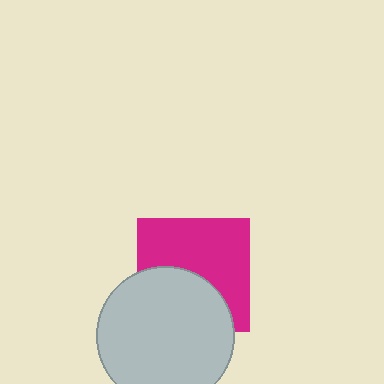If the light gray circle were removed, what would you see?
You would see the complete magenta square.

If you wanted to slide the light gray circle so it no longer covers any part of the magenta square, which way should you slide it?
Slide it down — that is the most direct way to separate the two shapes.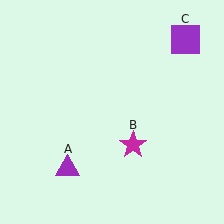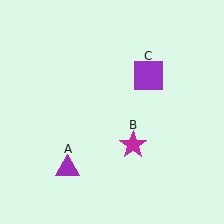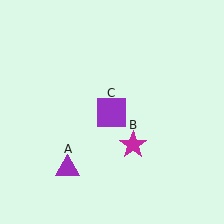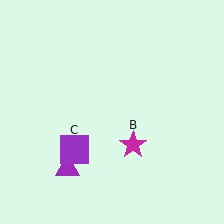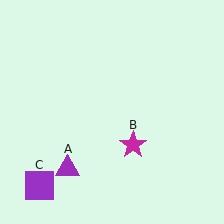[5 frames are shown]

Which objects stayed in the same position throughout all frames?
Purple triangle (object A) and magenta star (object B) remained stationary.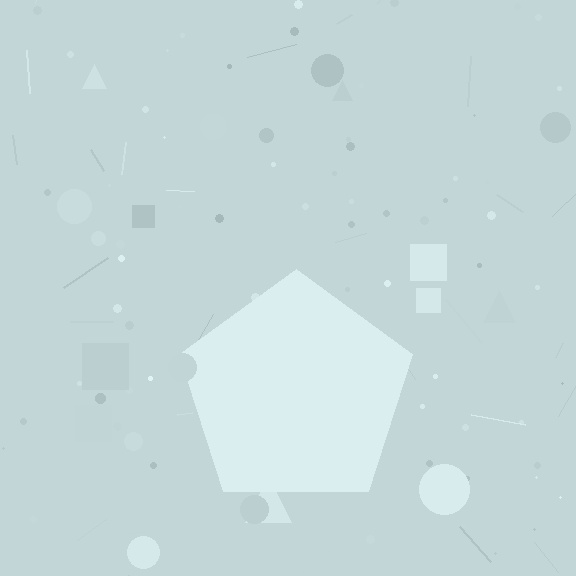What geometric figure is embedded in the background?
A pentagon is embedded in the background.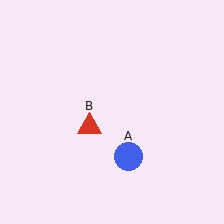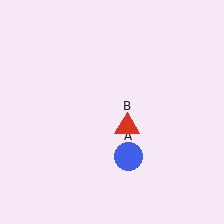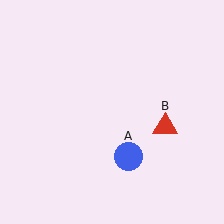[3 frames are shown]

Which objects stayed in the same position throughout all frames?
Blue circle (object A) remained stationary.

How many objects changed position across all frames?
1 object changed position: red triangle (object B).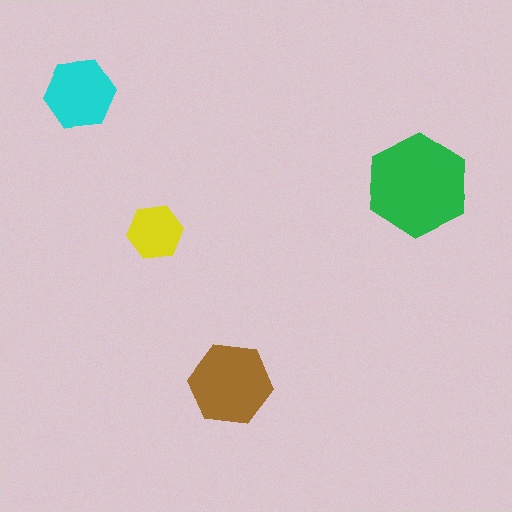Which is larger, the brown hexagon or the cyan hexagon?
The brown one.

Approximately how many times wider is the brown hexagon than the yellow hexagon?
About 1.5 times wider.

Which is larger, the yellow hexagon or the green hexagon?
The green one.